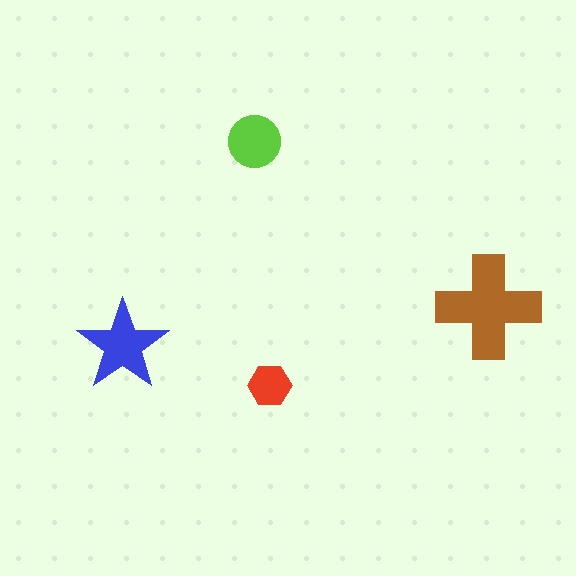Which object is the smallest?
The red hexagon.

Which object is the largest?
The brown cross.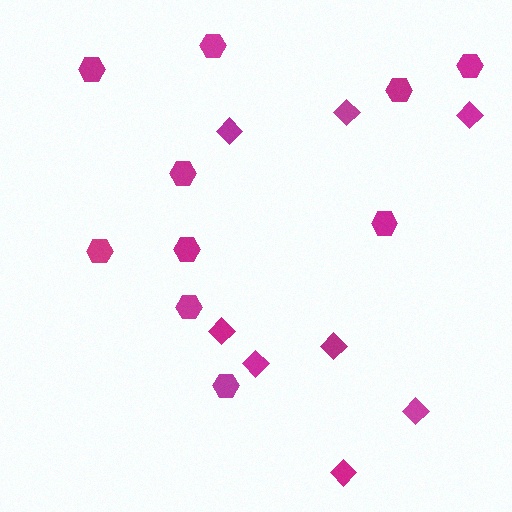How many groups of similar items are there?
There are 2 groups: one group of diamonds (8) and one group of hexagons (10).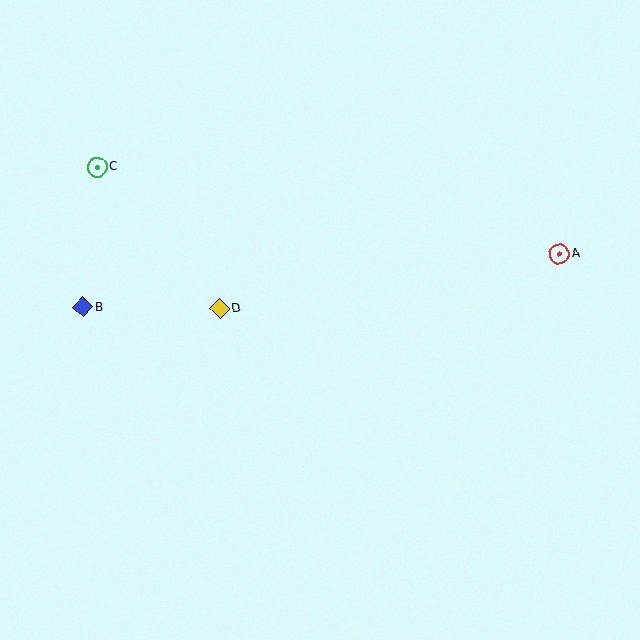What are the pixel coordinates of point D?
Point D is at (220, 309).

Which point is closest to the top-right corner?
Point A is closest to the top-right corner.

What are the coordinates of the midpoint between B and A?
The midpoint between B and A is at (321, 280).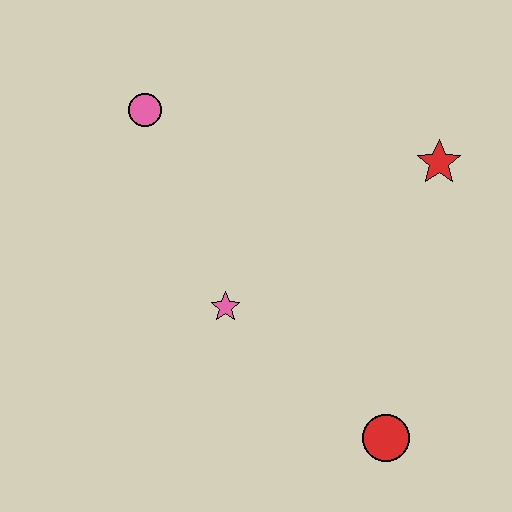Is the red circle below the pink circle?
Yes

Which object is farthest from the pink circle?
The red circle is farthest from the pink circle.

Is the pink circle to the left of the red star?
Yes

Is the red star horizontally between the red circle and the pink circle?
No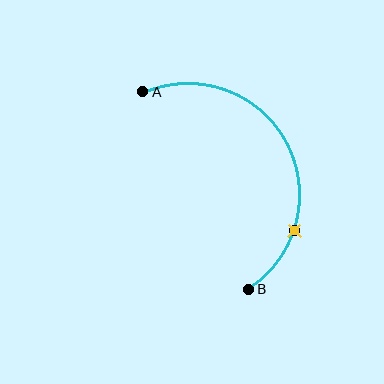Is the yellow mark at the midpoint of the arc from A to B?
No. The yellow mark lies on the arc but is closer to endpoint B. The arc midpoint would be at the point on the curve equidistant along the arc from both A and B.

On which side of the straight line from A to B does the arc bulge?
The arc bulges to the right of the straight line connecting A and B.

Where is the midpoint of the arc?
The arc midpoint is the point on the curve farthest from the straight line joining A and B. It sits to the right of that line.